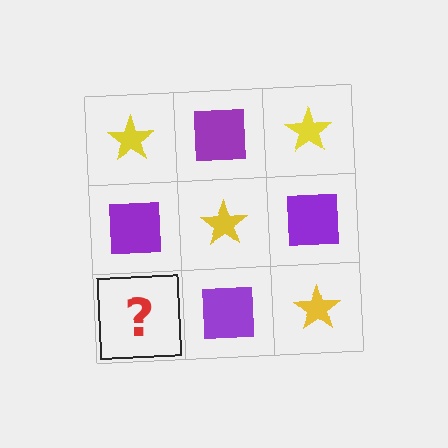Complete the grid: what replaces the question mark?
The question mark should be replaced with a yellow star.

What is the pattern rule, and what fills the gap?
The rule is that it alternates yellow star and purple square in a checkerboard pattern. The gap should be filled with a yellow star.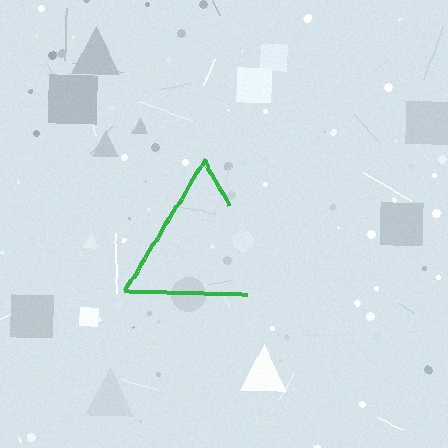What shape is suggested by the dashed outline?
The dashed outline suggests a triangle.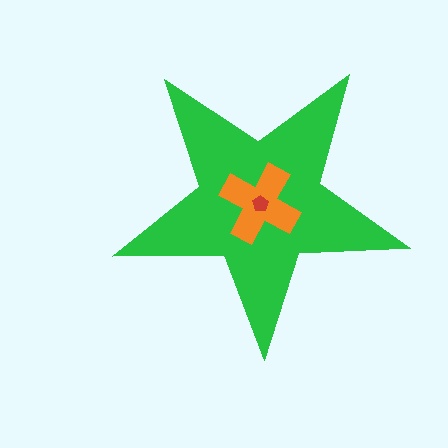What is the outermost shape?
The green star.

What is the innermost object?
The red pentagon.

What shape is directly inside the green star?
The orange cross.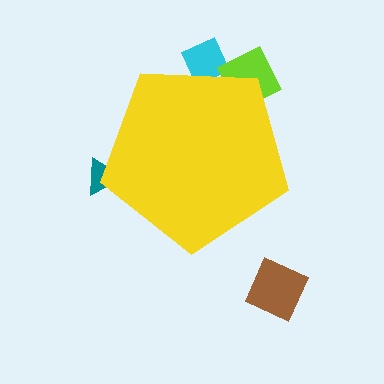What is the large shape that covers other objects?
A yellow pentagon.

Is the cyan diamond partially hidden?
Yes, the cyan diamond is partially hidden behind the yellow pentagon.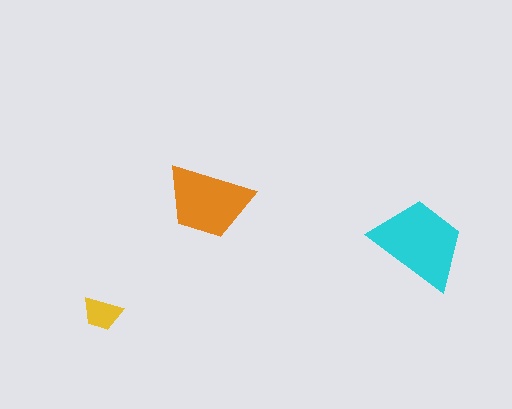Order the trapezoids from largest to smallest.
the cyan one, the orange one, the yellow one.